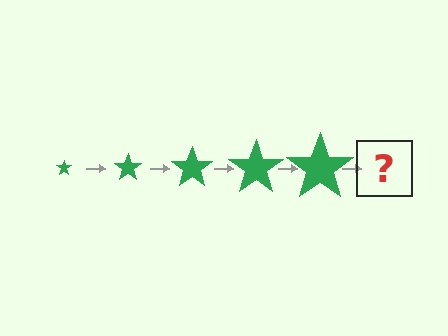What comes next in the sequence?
The next element should be a green star, larger than the previous one.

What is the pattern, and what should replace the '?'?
The pattern is that the star gets progressively larger each step. The '?' should be a green star, larger than the previous one.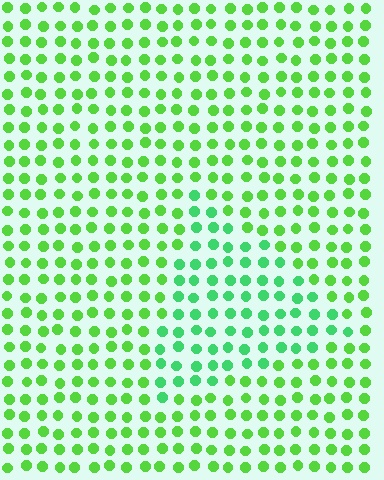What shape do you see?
I see a triangle.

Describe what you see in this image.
The image is filled with small lime elements in a uniform arrangement. A triangle-shaped region is visible where the elements are tinted to a slightly different hue, forming a subtle color boundary.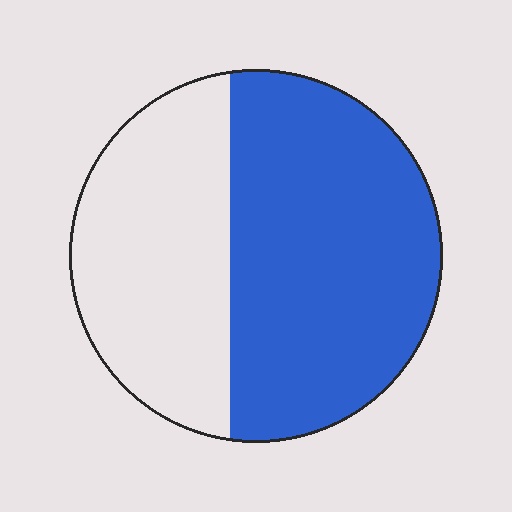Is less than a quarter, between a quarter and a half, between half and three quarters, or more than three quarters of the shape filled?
Between half and three quarters.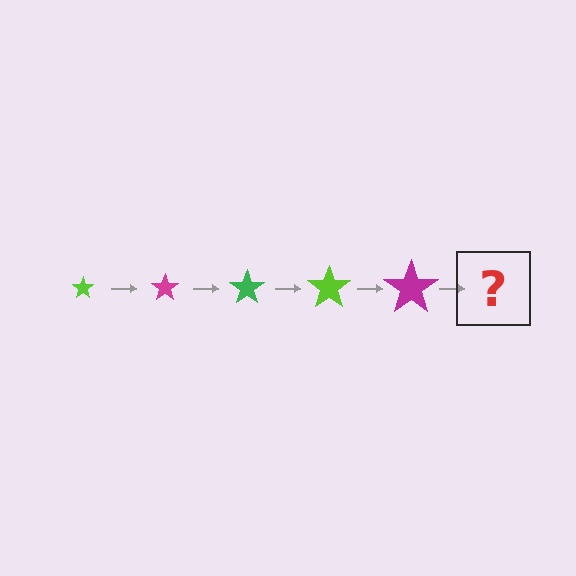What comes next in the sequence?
The next element should be a green star, larger than the previous one.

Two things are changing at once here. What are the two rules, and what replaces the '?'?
The two rules are that the star grows larger each step and the color cycles through lime, magenta, and green. The '?' should be a green star, larger than the previous one.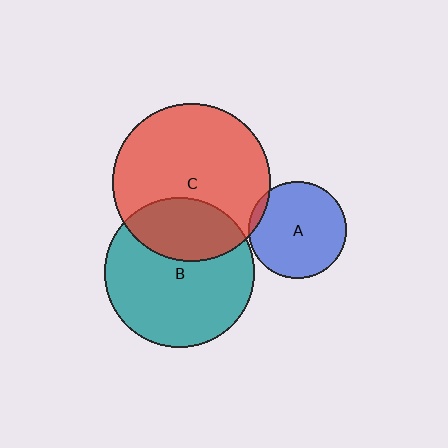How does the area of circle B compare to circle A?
Approximately 2.4 times.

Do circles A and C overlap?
Yes.